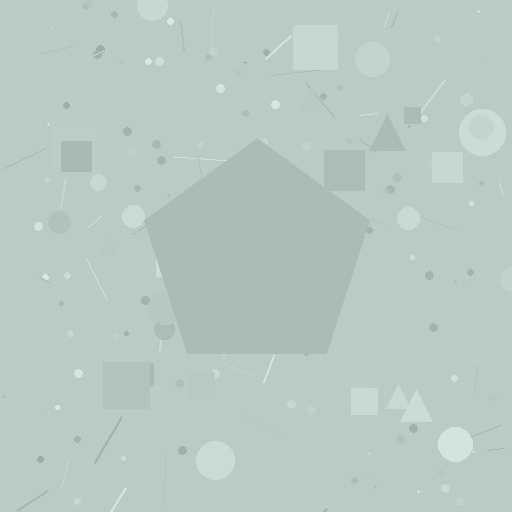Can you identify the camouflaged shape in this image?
The camouflaged shape is a pentagon.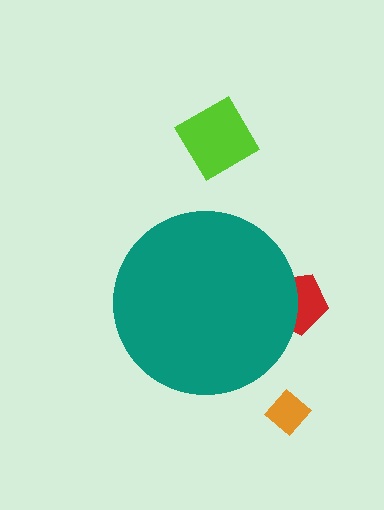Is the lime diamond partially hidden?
No, the lime diamond is fully visible.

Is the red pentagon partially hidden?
Yes, the red pentagon is partially hidden behind the teal circle.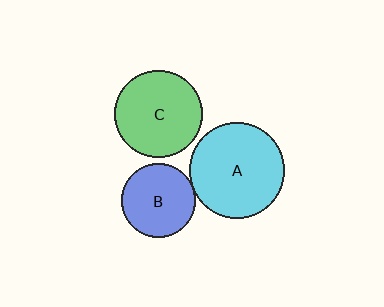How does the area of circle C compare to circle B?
Approximately 1.4 times.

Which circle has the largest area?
Circle A (cyan).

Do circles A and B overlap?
Yes.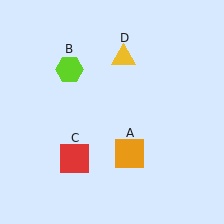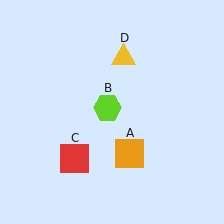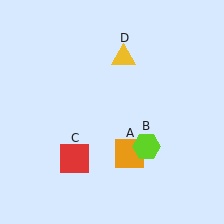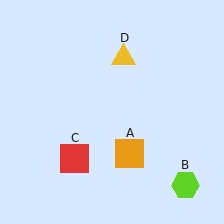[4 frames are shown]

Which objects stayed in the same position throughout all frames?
Orange square (object A) and red square (object C) and yellow triangle (object D) remained stationary.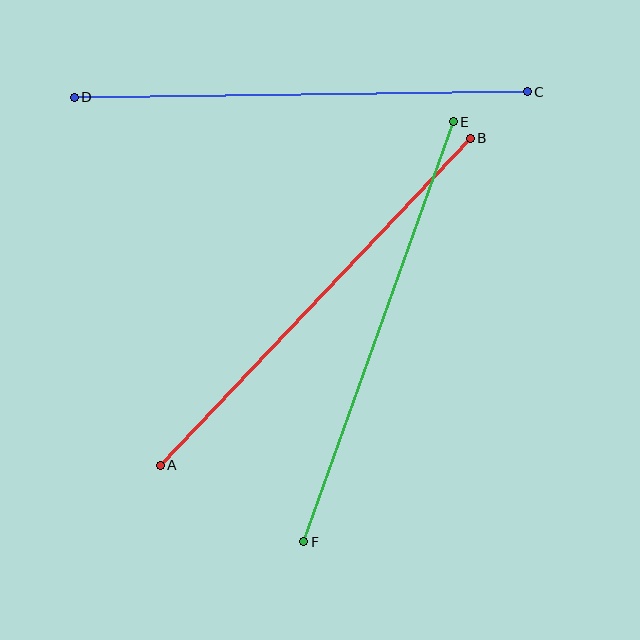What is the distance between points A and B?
The distance is approximately 450 pixels.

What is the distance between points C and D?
The distance is approximately 453 pixels.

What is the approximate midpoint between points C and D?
The midpoint is at approximately (301, 95) pixels.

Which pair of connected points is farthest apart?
Points C and D are farthest apart.